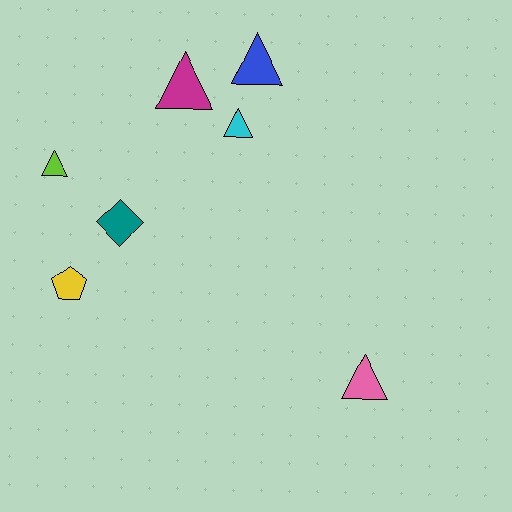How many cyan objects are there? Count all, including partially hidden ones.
There is 1 cyan object.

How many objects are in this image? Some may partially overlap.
There are 7 objects.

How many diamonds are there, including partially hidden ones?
There is 1 diamond.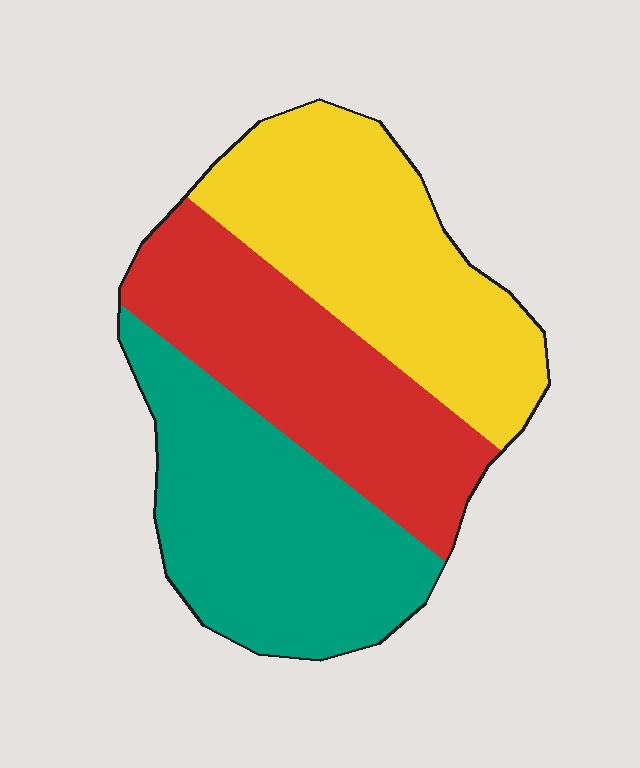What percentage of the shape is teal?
Teal covers 34% of the shape.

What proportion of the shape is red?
Red takes up between a sixth and a third of the shape.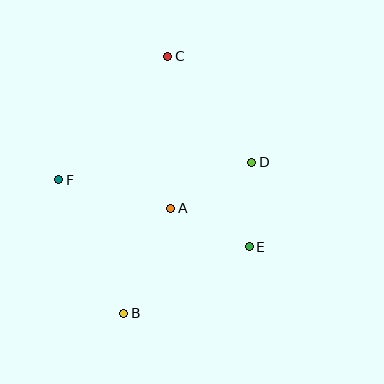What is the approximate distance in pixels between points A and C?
The distance between A and C is approximately 152 pixels.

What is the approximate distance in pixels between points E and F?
The distance between E and F is approximately 202 pixels.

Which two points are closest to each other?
Points D and E are closest to each other.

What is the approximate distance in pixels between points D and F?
The distance between D and F is approximately 194 pixels.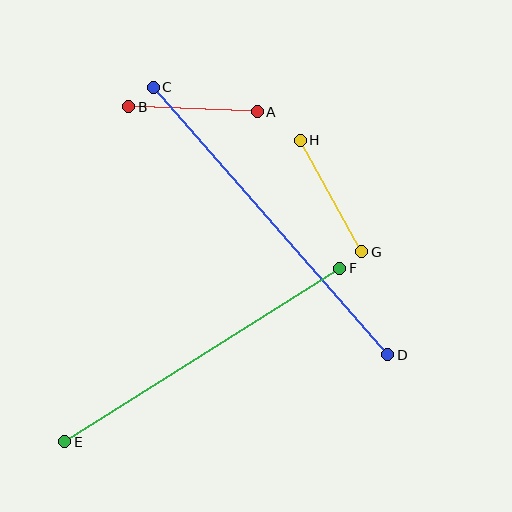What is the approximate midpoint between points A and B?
The midpoint is at approximately (193, 109) pixels.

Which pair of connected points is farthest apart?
Points C and D are farthest apart.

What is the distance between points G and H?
The distance is approximately 127 pixels.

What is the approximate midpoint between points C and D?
The midpoint is at approximately (270, 221) pixels.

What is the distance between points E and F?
The distance is approximately 325 pixels.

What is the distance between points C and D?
The distance is approximately 356 pixels.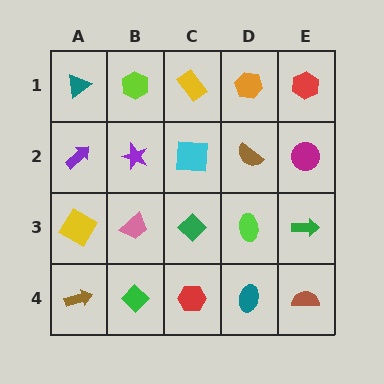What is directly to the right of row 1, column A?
A lime hexagon.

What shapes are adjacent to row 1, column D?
A brown semicircle (row 2, column D), a yellow rectangle (row 1, column C), a red hexagon (row 1, column E).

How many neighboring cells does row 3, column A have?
3.